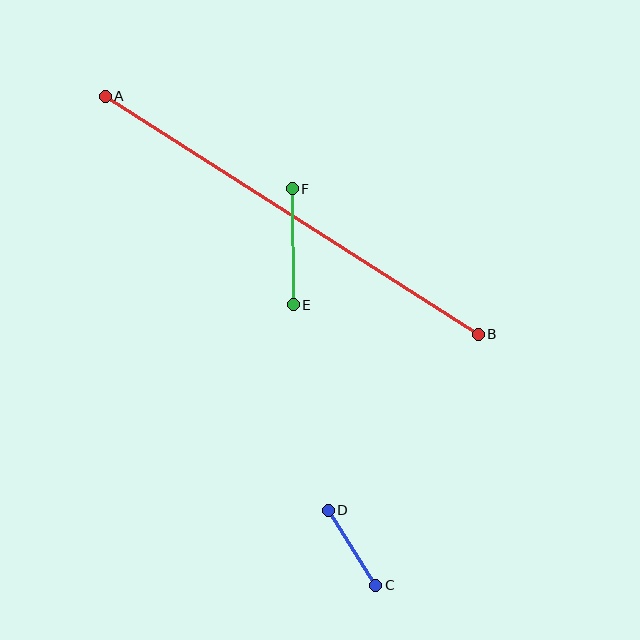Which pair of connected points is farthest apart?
Points A and B are farthest apart.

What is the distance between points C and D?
The distance is approximately 88 pixels.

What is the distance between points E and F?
The distance is approximately 116 pixels.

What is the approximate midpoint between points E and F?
The midpoint is at approximately (293, 247) pixels.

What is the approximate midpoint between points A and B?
The midpoint is at approximately (292, 215) pixels.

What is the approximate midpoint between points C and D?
The midpoint is at approximately (352, 548) pixels.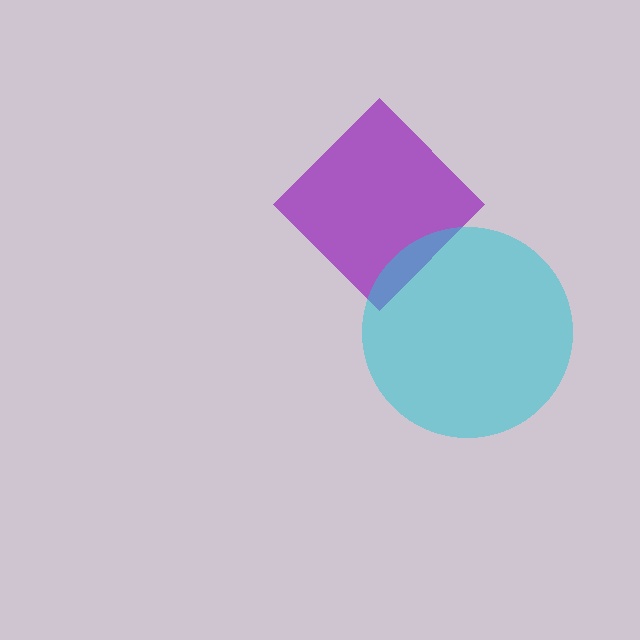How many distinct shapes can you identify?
There are 2 distinct shapes: a purple diamond, a cyan circle.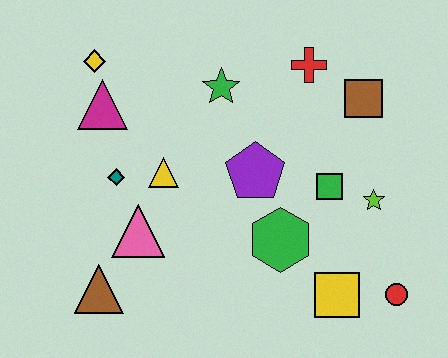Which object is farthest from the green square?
The yellow diamond is farthest from the green square.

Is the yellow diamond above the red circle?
Yes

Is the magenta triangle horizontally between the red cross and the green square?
No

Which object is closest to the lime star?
The green square is closest to the lime star.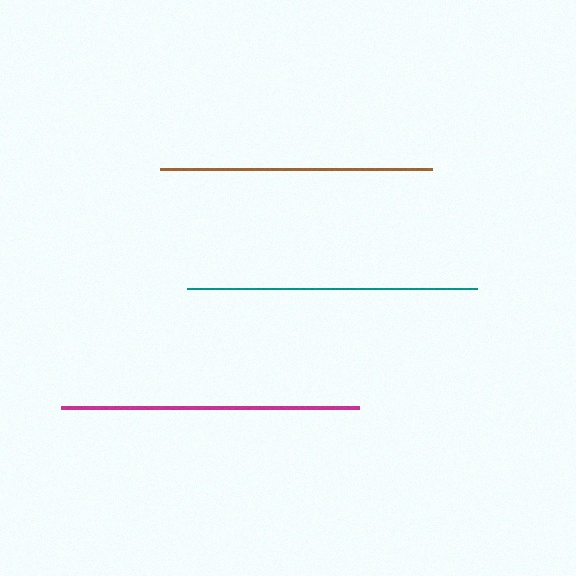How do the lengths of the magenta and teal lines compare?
The magenta and teal lines are approximately the same length.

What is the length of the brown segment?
The brown segment is approximately 272 pixels long.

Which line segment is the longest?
The magenta line is the longest at approximately 298 pixels.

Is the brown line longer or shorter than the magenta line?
The magenta line is longer than the brown line.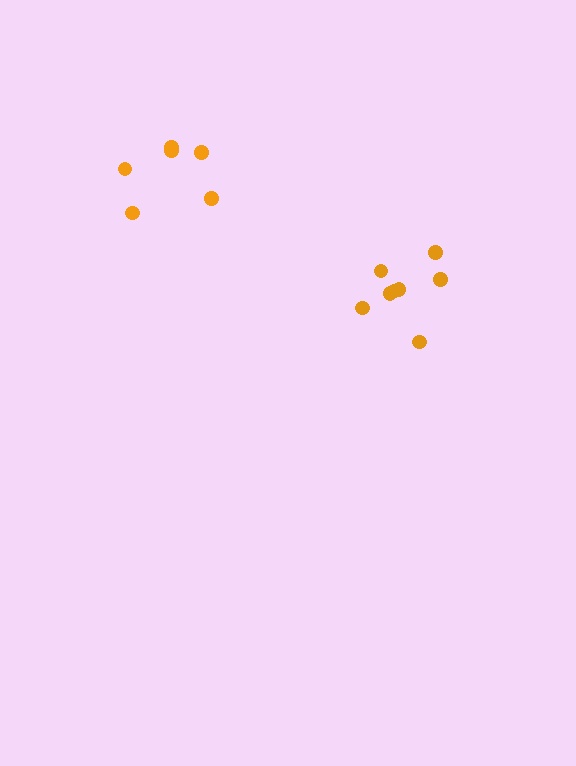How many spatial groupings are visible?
There are 2 spatial groupings.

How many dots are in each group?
Group 1: 8 dots, Group 2: 6 dots (14 total).